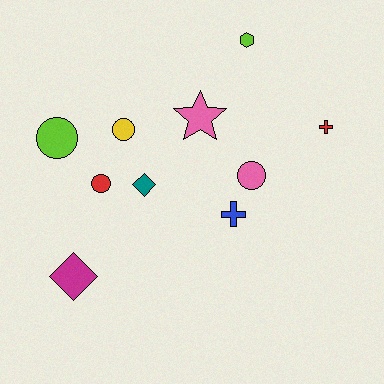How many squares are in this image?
There are no squares.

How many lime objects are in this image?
There are 2 lime objects.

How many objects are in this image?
There are 10 objects.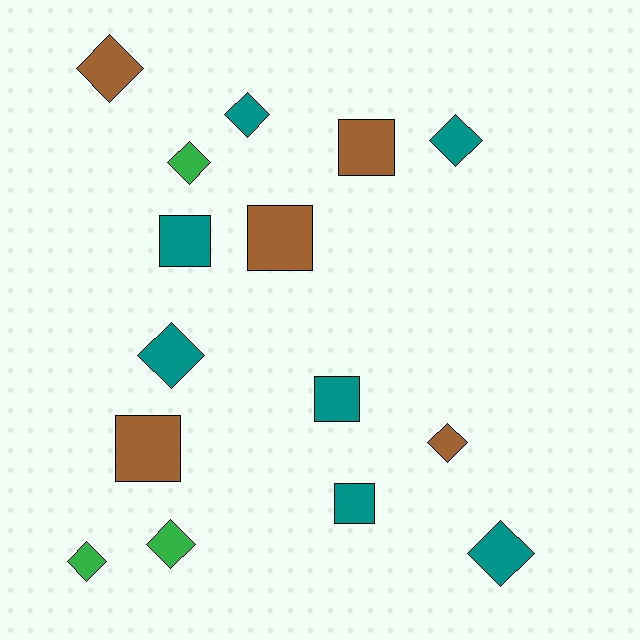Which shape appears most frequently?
Diamond, with 9 objects.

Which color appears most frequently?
Teal, with 7 objects.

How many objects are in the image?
There are 15 objects.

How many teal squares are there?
There are 3 teal squares.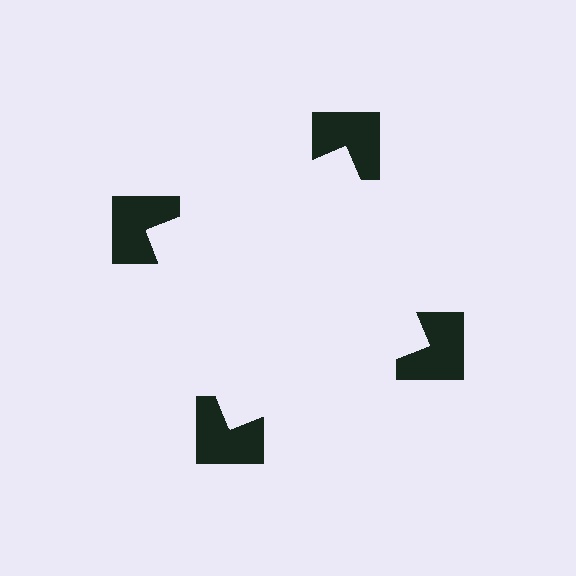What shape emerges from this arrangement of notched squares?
An illusory square — its edges are inferred from the aligned wedge cuts in the notched squares, not physically drawn.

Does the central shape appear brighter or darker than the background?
It typically appears slightly brighter than the background, even though no actual brightness change is drawn.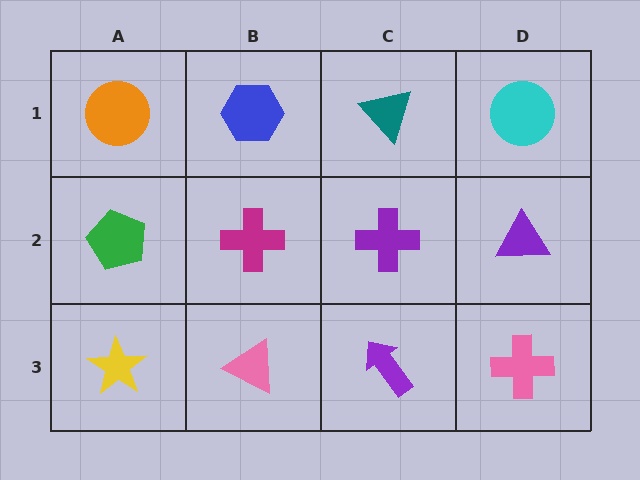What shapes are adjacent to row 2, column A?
An orange circle (row 1, column A), a yellow star (row 3, column A), a magenta cross (row 2, column B).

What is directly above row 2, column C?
A teal triangle.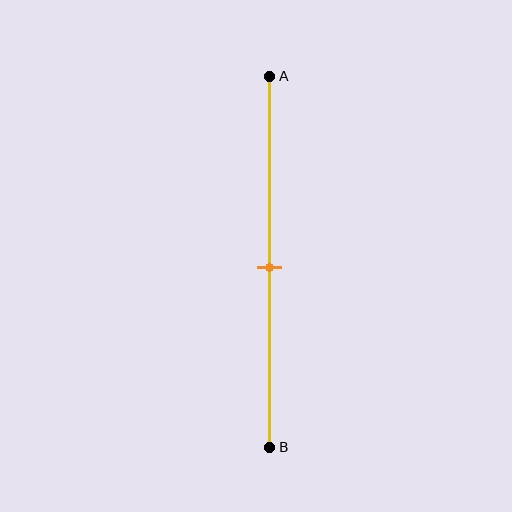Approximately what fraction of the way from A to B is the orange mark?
The orange mark is approximately 50% of the way from A to B.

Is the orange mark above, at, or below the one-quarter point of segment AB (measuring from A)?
The orange mark is below the one-quarter point of segment AB.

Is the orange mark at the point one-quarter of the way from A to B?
No, the mark is at about 50% from A, not at the 25% one-quarter point.